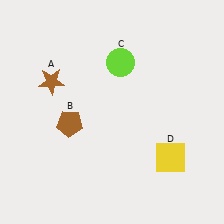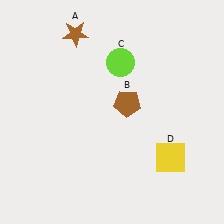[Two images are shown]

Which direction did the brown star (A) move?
The brown star (A) moved up.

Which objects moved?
The objects that moved are: the brown star (A), the brown pentagon (B).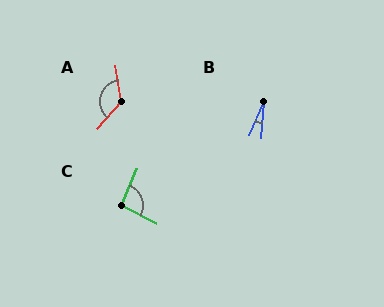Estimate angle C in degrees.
Approximately 94 degrees.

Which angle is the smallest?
B, at approximately 20 degrees.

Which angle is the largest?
A, at approximately 131 degrees.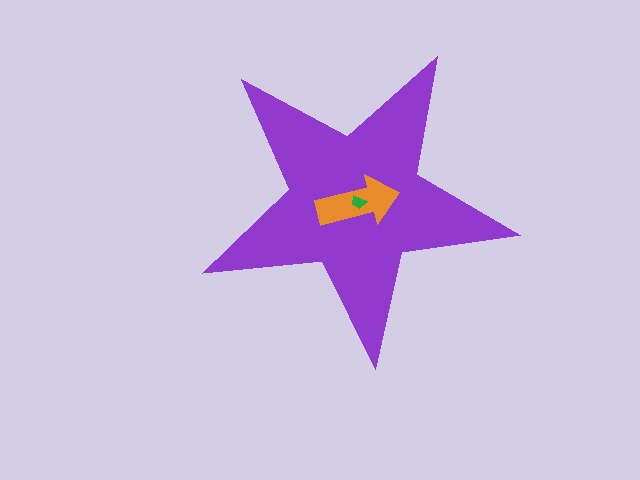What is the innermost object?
The green trapezoid.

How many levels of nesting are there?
3.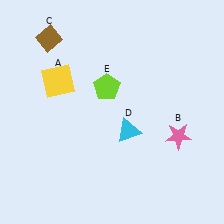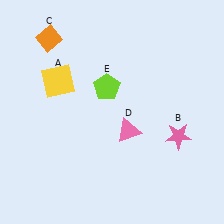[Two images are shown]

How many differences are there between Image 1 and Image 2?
There are 2 differences between the two images.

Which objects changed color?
C changed from brown to orange. D changed from cyan to pink.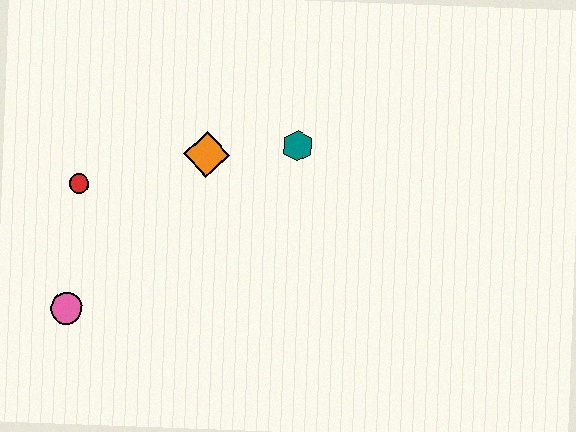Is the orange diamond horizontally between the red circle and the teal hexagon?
Yes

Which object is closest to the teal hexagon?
The orange diamond is closest to the teal hexagon.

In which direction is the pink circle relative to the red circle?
The pink circle is below the red circle.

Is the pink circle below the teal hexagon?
Yes